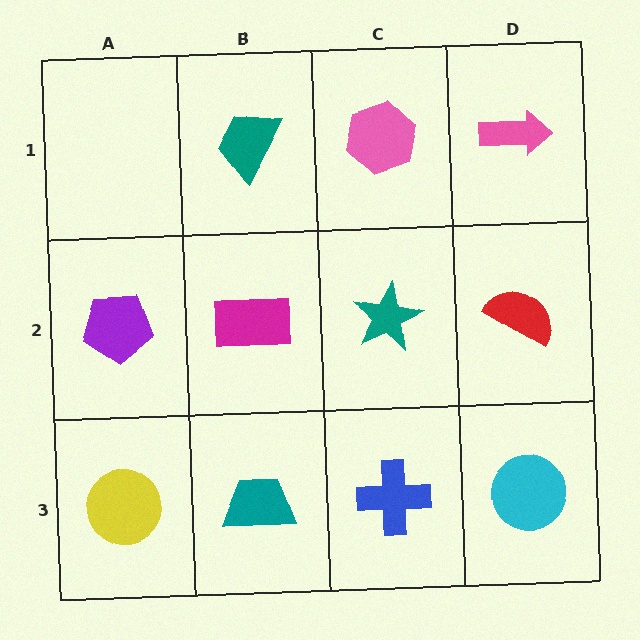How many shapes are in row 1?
3 shapes.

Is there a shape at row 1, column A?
No, that cell is empty.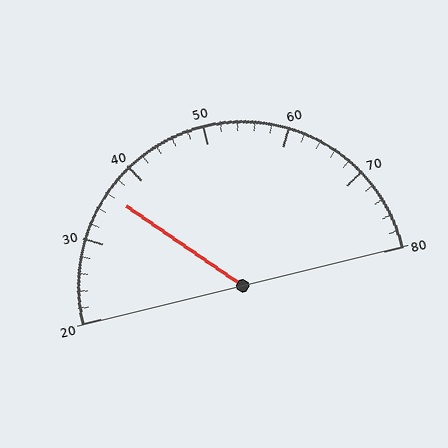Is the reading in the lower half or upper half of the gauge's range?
The reading is in the lower half of the range (20 to 80).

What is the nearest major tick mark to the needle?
The nearest major tick mark is 40.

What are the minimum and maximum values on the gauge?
The gauge ranges from 20 to 80.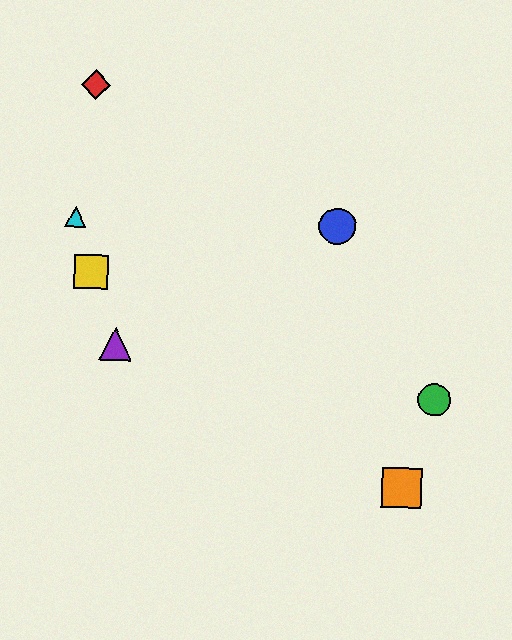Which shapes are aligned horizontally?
The blue circle, the cyan triangle are aligned horizontally.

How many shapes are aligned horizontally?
2 shapes (the blue circle, the cyan triangle) are aligned horizontally.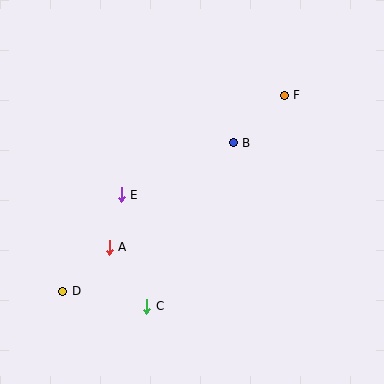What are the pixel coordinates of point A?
Point A is at (109, 247).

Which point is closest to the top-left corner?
Point E is closest to the top-left corner.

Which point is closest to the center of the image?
Point B at (233, 143) is closest to the center.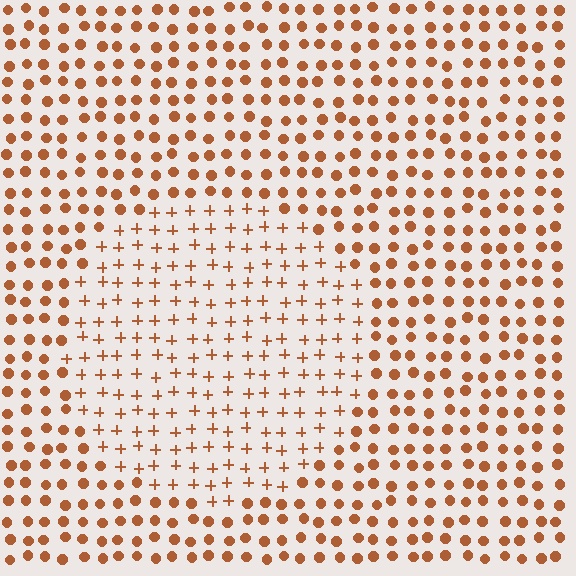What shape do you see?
I see a circle.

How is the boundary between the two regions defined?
The boundary is defined by a change in element shape: plus signs inside vs. circles outside. All elements share the same color and spacing.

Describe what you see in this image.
The image is filled with small brown elements arranged in a uniform grid. A circle-shaped region contains plus signs, while the surrounding area contains circles. The boundary is defined purely by the change in element shape.